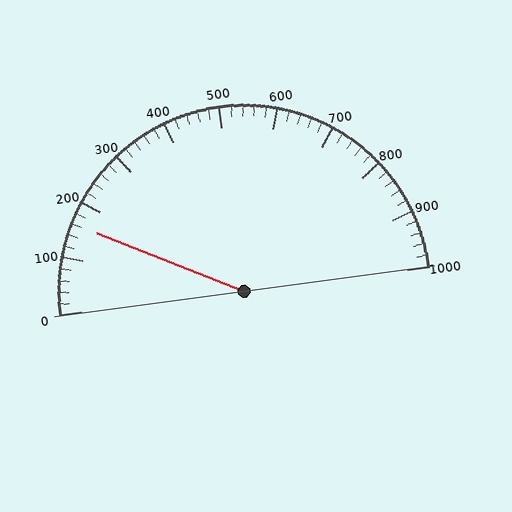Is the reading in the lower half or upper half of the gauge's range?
The reading is in the lower half of the range (0 to 1000).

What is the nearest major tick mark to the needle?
The nearest major tick mark is 200.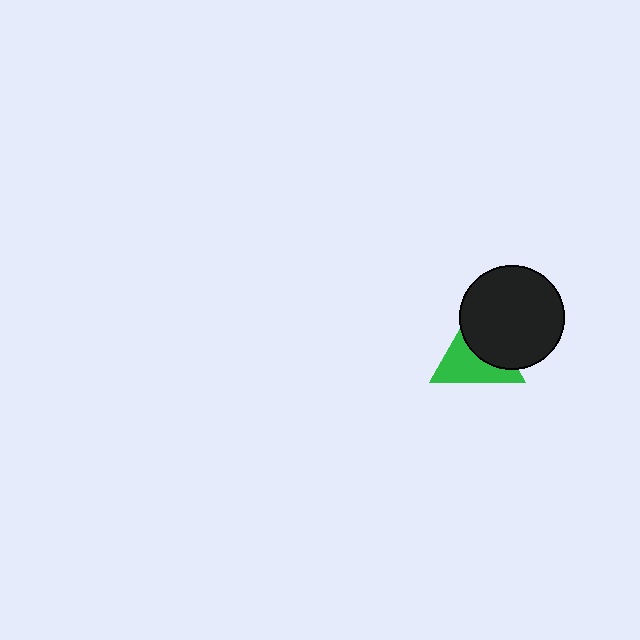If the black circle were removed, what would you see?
You would see the complete green triangle.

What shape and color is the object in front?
The object in front is a black circle.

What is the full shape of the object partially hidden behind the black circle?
The partially hidden object is a green triangle.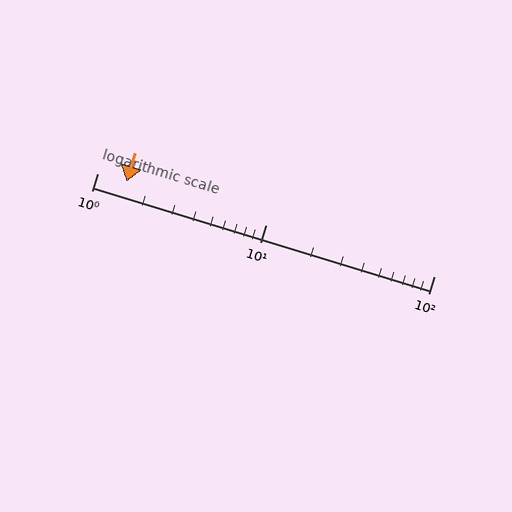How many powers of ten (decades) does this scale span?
The scale spans 2 decades, from 1 to 100.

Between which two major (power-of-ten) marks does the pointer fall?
The pointer is between 1 and 10.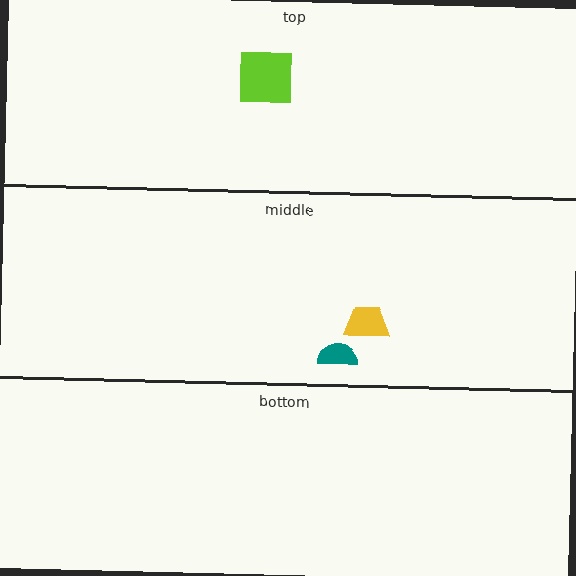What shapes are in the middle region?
The yellow trapezoid, the teal semicircle.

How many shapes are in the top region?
1.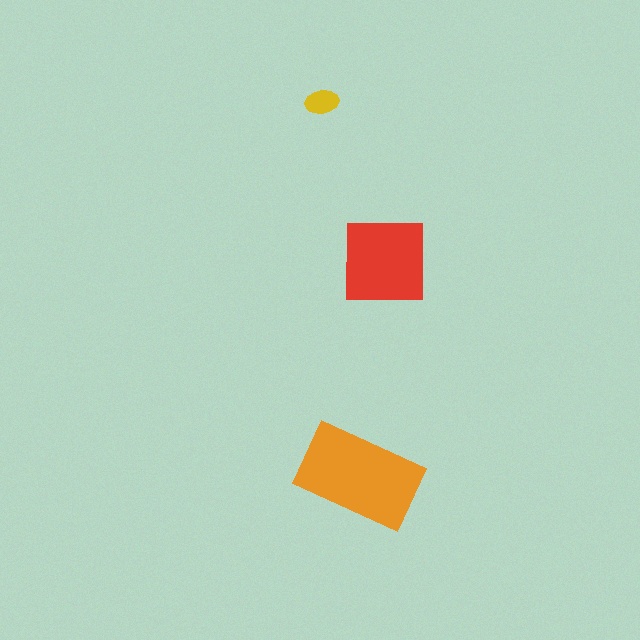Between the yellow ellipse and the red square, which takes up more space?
The red square.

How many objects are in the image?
There are 3 objects in the image.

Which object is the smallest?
The yellow ellipse.